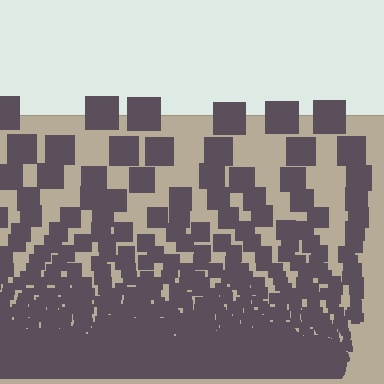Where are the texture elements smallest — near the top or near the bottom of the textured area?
Near the bottom.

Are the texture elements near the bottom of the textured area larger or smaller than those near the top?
Smaller. The gradient is inverted — elements near the bottom are smaller and denser.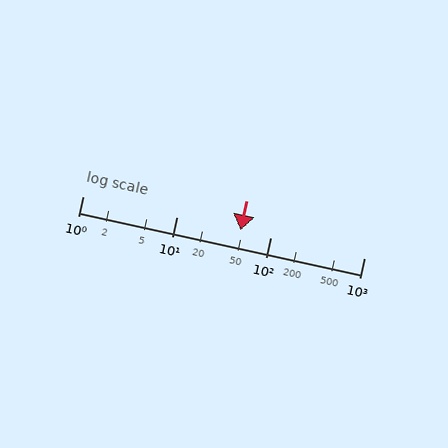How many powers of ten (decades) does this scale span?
The scale spans 3 decades, from 1 to 1000.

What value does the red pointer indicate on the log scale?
The pointer indicates approximately 48.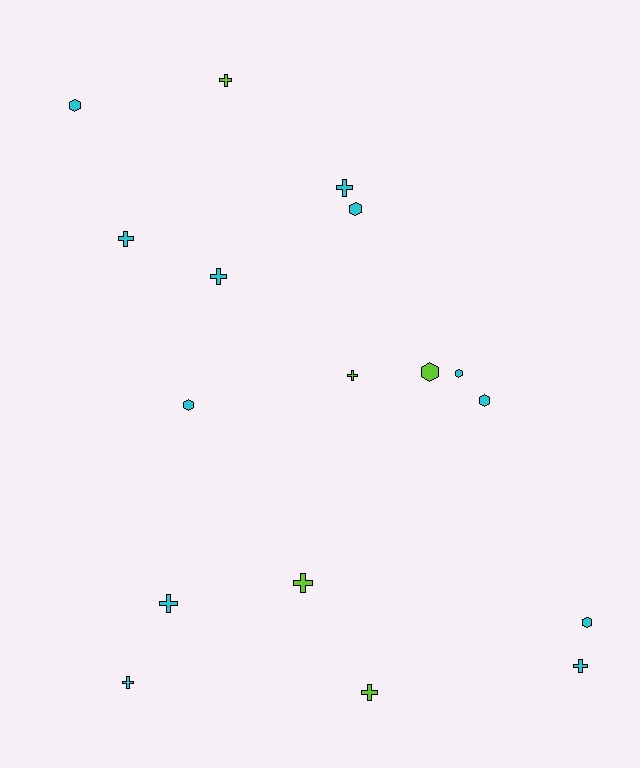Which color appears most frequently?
Cyan, with 12 objects.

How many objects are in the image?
There are 17 objects.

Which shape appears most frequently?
Cross, with 10 objects.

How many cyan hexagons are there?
There are 6 cyan hexagons.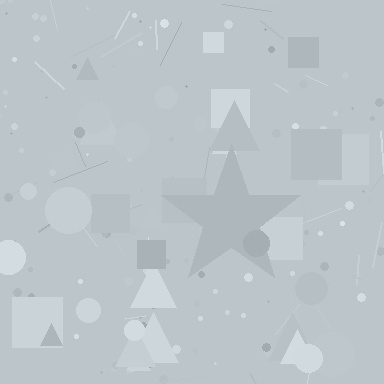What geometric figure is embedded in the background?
A star is embedded in the background.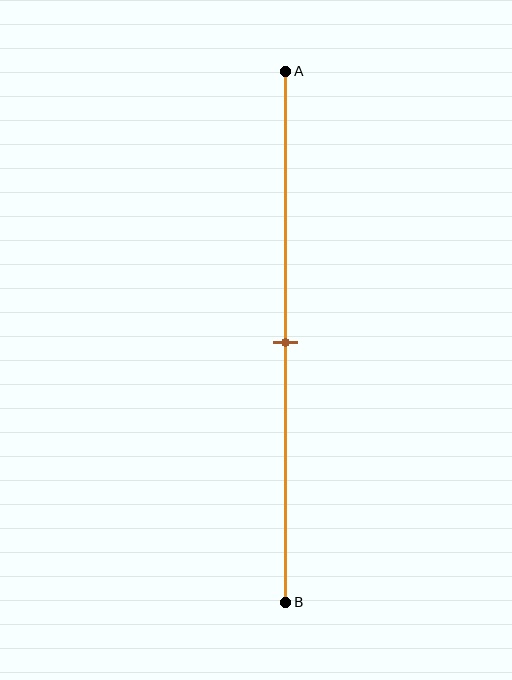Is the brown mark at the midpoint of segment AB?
Yes, the mark is approximately at the midpoint.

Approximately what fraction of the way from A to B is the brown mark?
The brown mark is approximately 50% of the way from A to B.